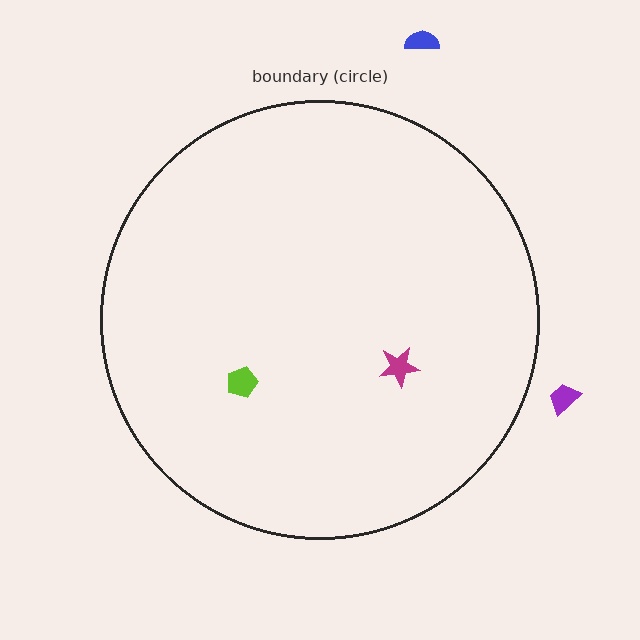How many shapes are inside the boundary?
2 inside, 2 outside.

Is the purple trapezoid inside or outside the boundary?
Outside.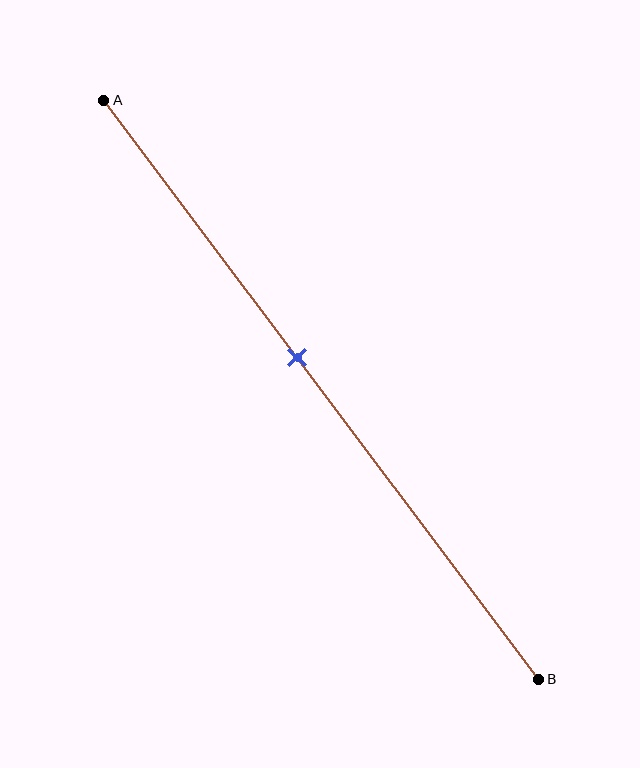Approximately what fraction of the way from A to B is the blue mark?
The blue mark is approximately 45% of the way from A to B.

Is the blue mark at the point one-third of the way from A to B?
No, the mark is at about 45% from A, not at the 33% one-third point.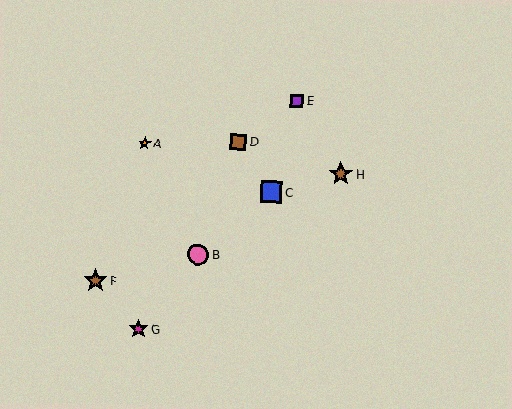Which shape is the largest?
The brown star (labeled F) is the largest.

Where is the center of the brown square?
The center of the brown square is at (238, 142).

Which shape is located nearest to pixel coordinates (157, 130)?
The orange star (labeled A) at (145, 144) is nearest to that location.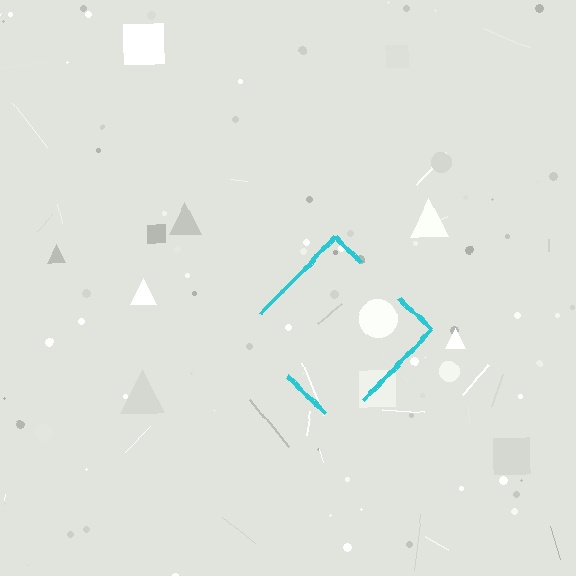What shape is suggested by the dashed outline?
The dashed outline suggests a diamond.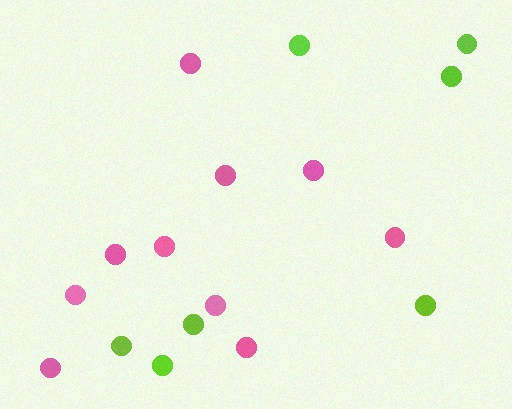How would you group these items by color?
There are 2 groups: one group of pink circles (10) and one group of lime circles (7).